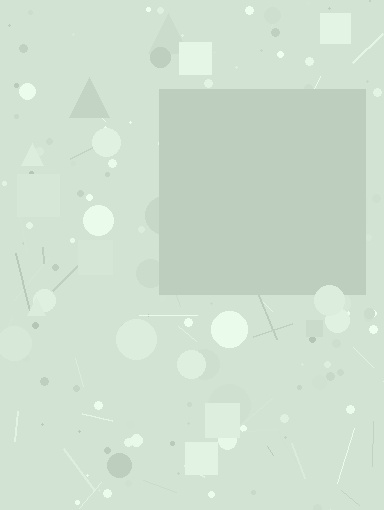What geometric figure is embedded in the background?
A square is embedded in the background.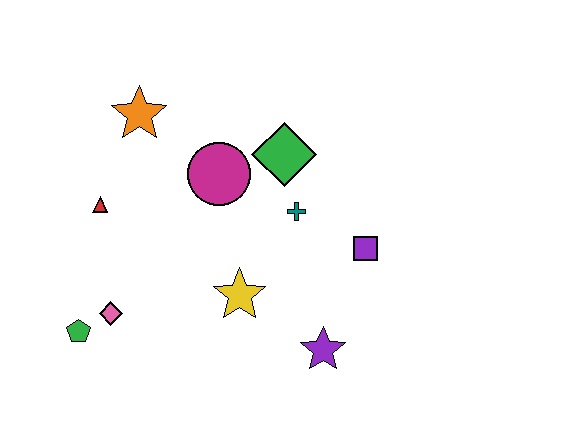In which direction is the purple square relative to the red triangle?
The purple square is to the right of the red triangle.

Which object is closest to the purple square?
The teal cross is closest to the purple square.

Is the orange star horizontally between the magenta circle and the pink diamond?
Yes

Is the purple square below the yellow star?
No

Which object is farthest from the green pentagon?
The purple square is farthest from the green pentagon.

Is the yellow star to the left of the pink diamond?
No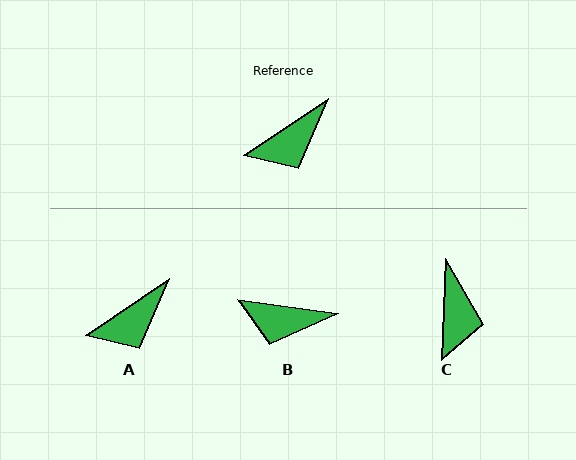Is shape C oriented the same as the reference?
No, it is off by about 53 degrees.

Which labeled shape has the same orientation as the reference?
A.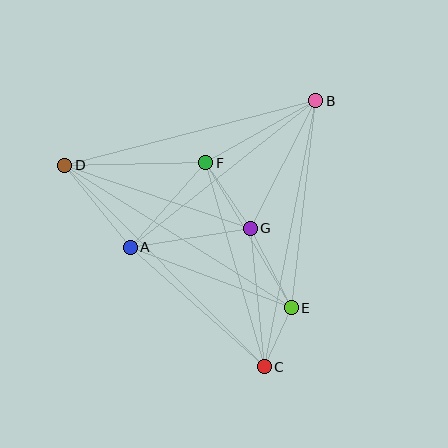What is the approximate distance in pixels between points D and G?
The distance between D and G is approximately 196 pixels.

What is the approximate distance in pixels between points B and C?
The distance between B and C is approximately 271 pixels.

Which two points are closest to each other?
Points C and E are closest to each other.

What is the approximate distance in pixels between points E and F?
The distance between E and F is approximately 169 pixels.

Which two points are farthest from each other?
Points C and D are farthest from each other.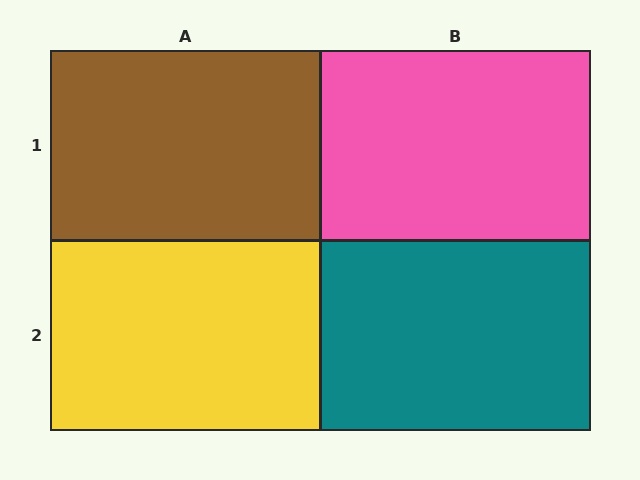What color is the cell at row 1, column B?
Pink.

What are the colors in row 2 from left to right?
Yellow, teal.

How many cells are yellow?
1 cell is yellow.